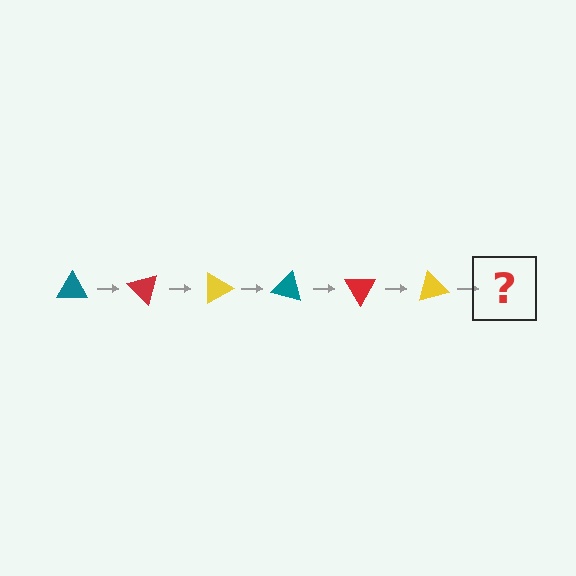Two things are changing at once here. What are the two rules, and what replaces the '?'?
The two rules are that it rotates 45 degrees each step and the color cycles through teal, red, and yellow. The '?' should be a teal triangle, rotated 270 degrees from the start.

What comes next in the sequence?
The next element should be a teal triangle, rotated 270 degrees from the start.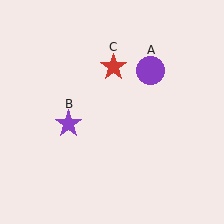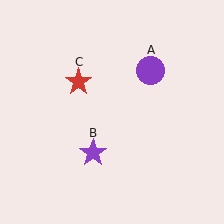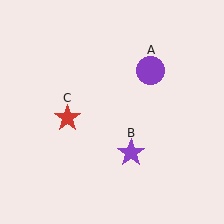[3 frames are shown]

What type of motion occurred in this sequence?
The purple star (object B), red star (object C) rotated counterclockwise around the center of the scene.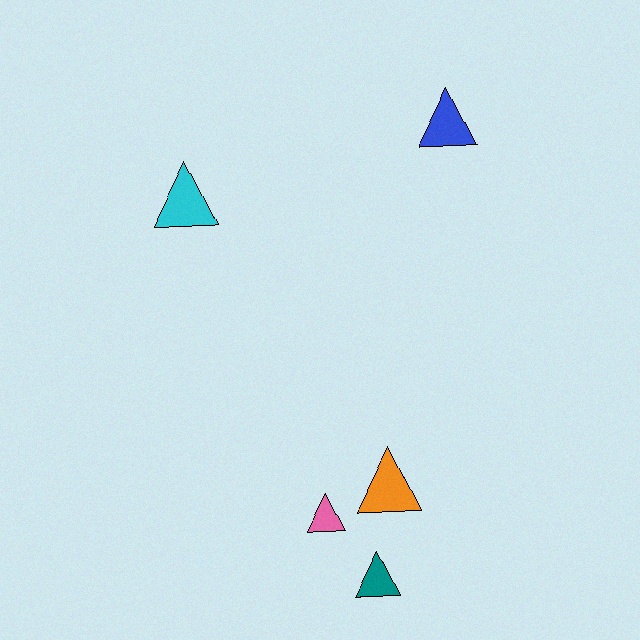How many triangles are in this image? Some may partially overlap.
There are 5 triangles.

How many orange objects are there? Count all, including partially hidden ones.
There is 1 orange object.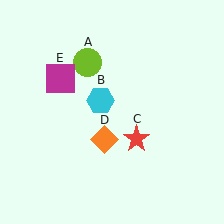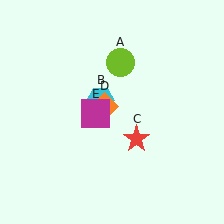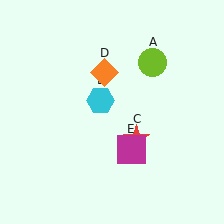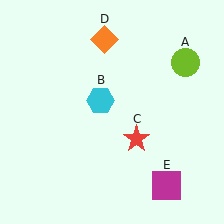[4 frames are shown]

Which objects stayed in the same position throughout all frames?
Cyan hexagon (object B) and red star (object C) remained stationary.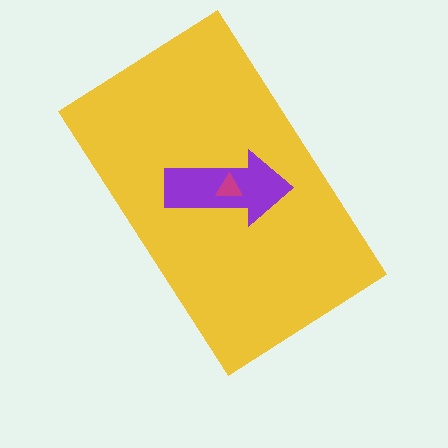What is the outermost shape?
The yellow rectangle.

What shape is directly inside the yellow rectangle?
The purple arrow.